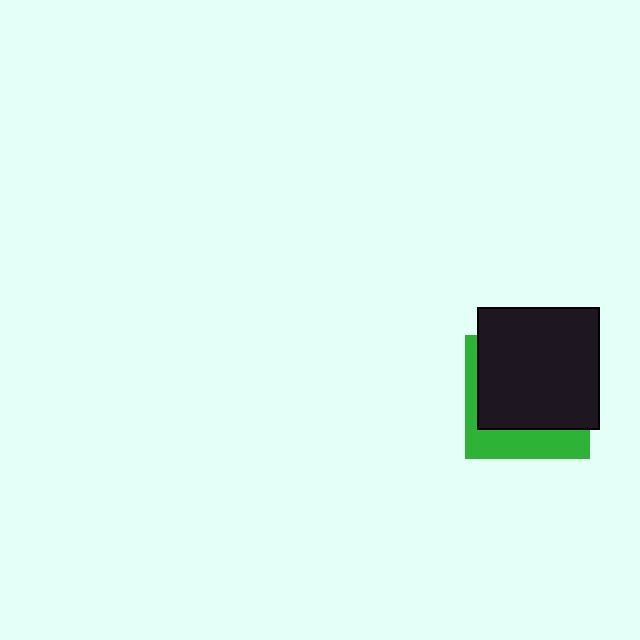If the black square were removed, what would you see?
You would see the complete green square.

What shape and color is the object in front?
The object in front is a black square.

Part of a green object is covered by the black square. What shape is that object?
It is a square.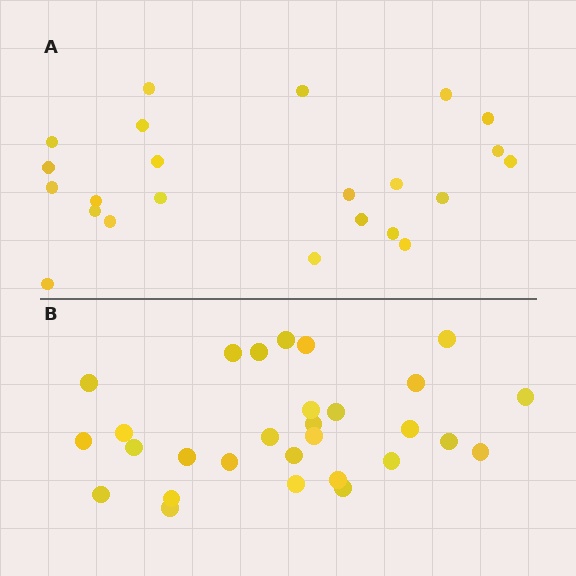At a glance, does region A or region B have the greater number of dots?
Region B (the bottom region) has more dots.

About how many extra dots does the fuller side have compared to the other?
Region B has about 6 more dots than region A.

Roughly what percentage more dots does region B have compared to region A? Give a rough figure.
About 25% more.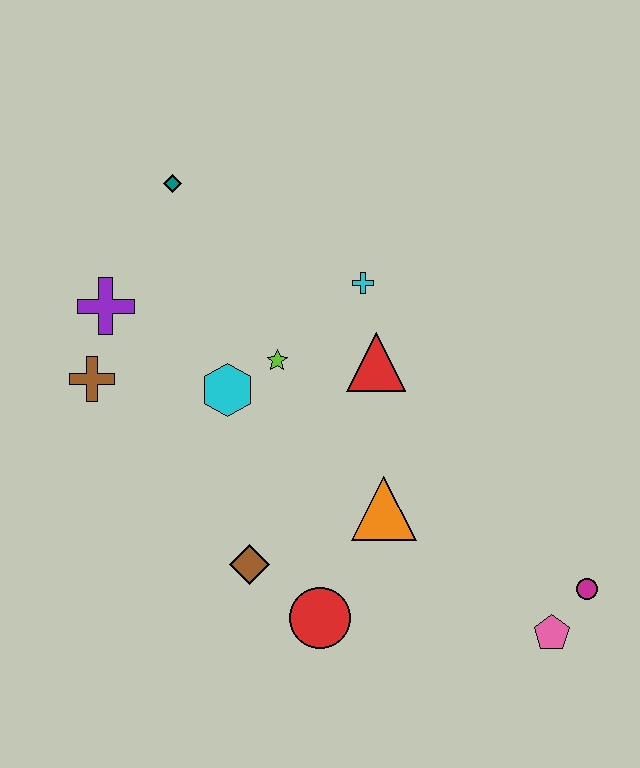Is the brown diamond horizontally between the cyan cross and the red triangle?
No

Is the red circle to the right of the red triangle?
No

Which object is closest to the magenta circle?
The pink pentagon is closest to the magenta circle.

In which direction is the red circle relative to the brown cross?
The red circle is below the brown cross.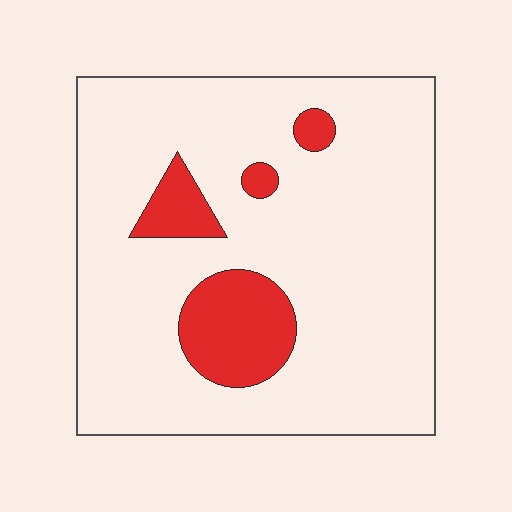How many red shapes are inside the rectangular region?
4.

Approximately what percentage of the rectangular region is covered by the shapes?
Approximately 15%.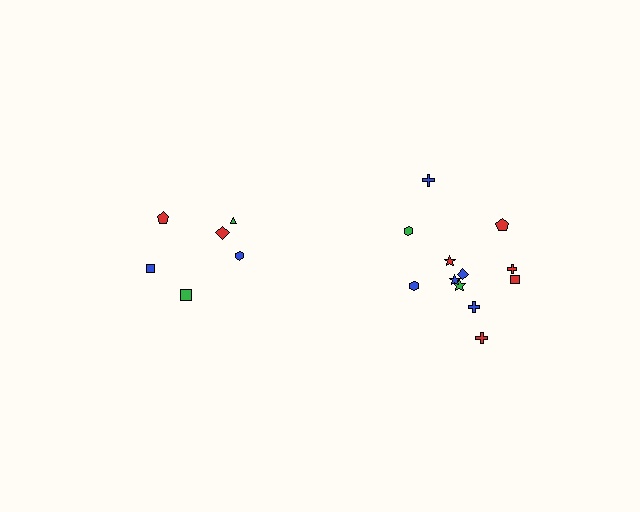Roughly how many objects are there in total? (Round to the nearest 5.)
Roughly 20 objects in total.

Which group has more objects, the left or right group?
The right group.